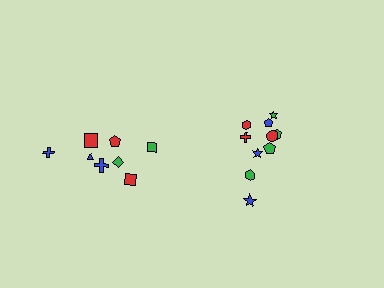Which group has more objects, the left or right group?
The right group.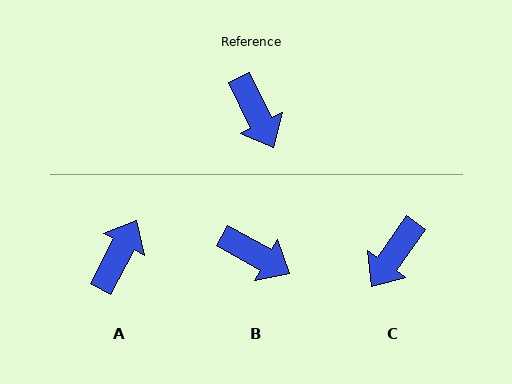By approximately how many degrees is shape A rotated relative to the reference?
Approximately 126 degrees counter-clockwise.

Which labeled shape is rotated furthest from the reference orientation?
A, about 126 degrees away.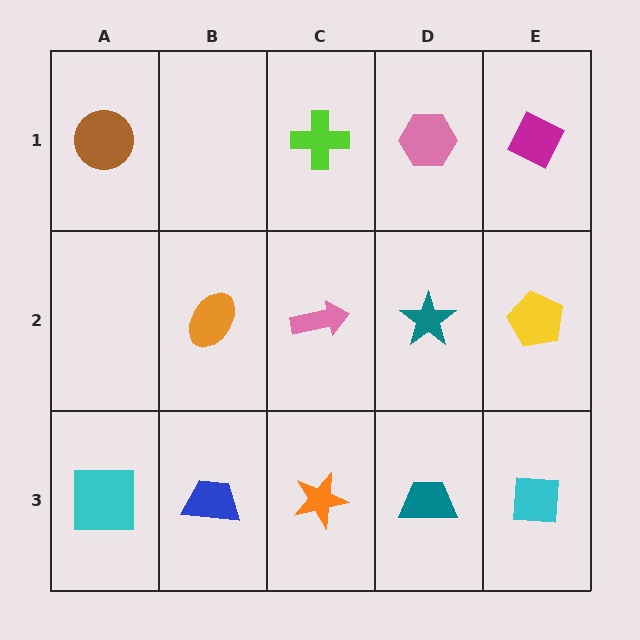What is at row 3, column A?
A cyan square.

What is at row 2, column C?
A pink arrow.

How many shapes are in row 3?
5 shapes.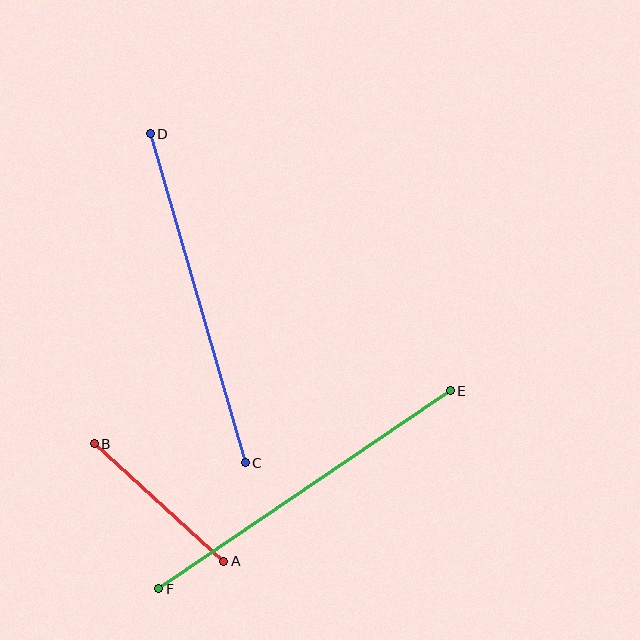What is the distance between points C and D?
The distance is approximately 343 pixels.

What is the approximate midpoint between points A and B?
The midpoint is at approximately (159, 503) pixels.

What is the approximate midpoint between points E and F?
The midpoint is at approximately (305, 490) pixels.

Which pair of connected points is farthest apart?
Points E and F are farthest apart.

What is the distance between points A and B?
The distance is approximately 175 pixels.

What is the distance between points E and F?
The distance is approximately 352 pixels.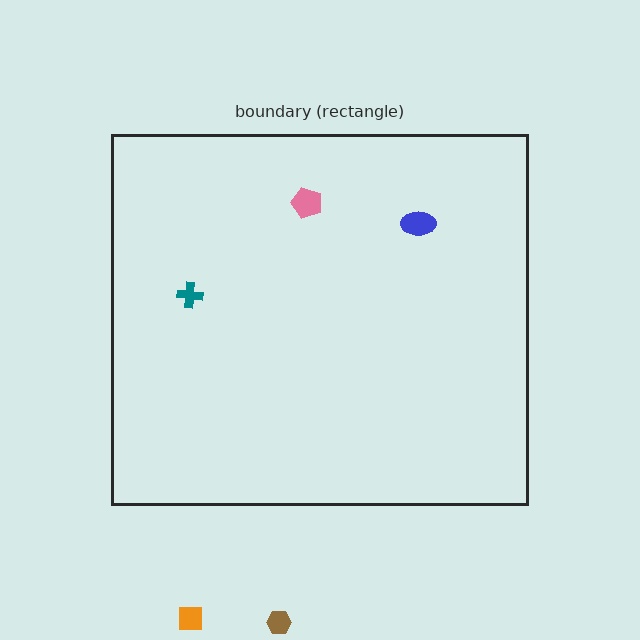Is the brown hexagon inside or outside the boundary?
Outside.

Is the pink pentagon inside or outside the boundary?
Inside.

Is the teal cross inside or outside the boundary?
Inside.